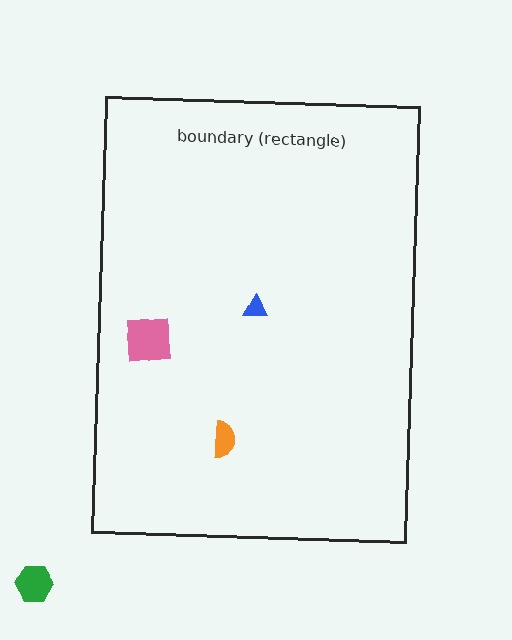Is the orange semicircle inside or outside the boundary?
Inside.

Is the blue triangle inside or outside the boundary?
Inside.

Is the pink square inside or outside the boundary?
Inside.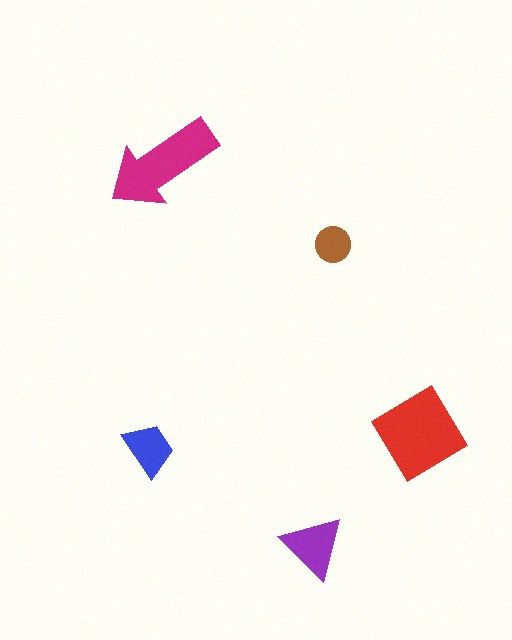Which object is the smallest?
The brown circle.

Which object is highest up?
The magenta arrow is topmost.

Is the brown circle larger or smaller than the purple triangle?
Smaller.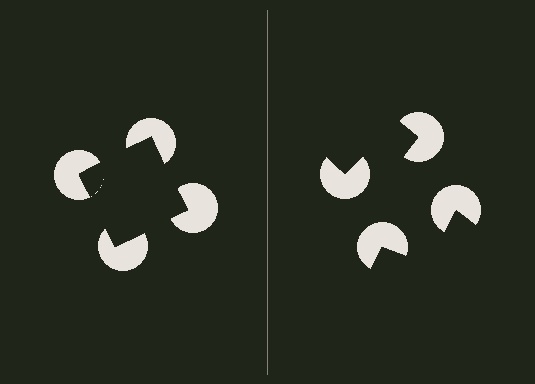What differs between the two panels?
The pac-man discs are positioned identically on both sides; only the wedge orientations differ. On the left they align to a square; on the right they are misaligned.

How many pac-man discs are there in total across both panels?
8 — 4 on each side.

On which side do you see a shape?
An illusory square appears on the left side. On the right side the wedge cuts are rotated, so no coherent shape forms.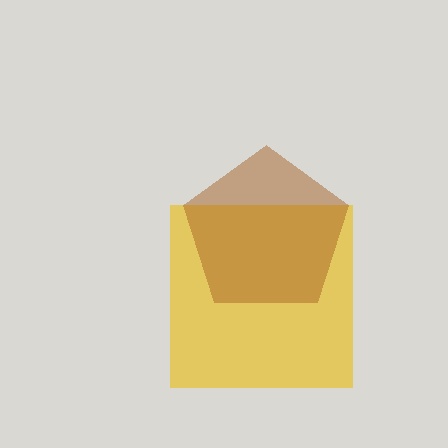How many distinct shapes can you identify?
There are 2 distinct shapes: a yellow square, a brown pentagon.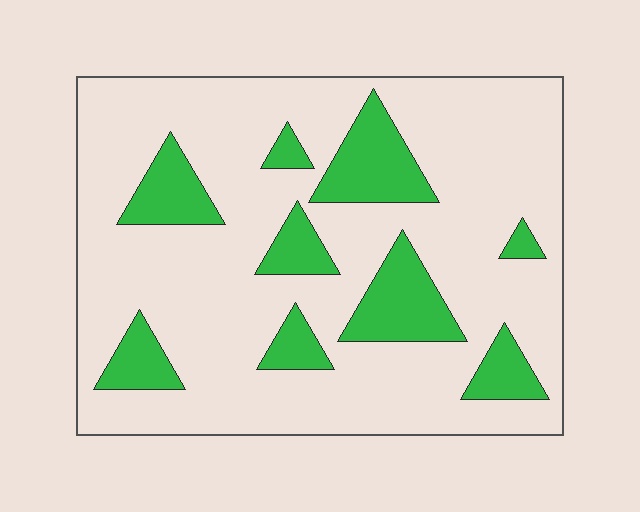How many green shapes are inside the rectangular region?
9.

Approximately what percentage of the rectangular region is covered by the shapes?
Approximately 20%.